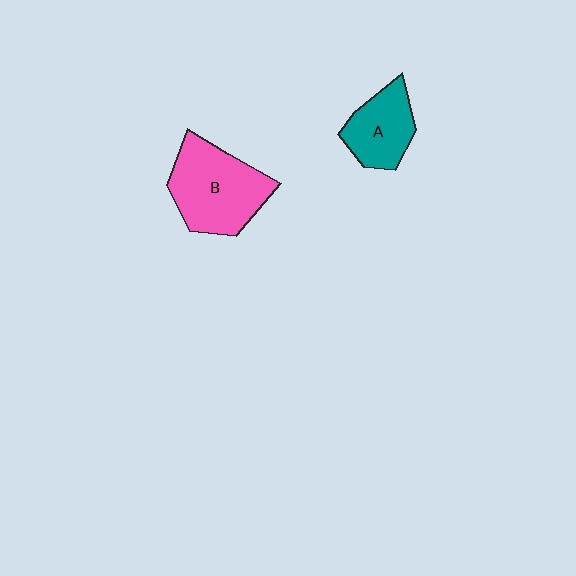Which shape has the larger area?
Shape B (pink).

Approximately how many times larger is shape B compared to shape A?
Approximately 1.6 times.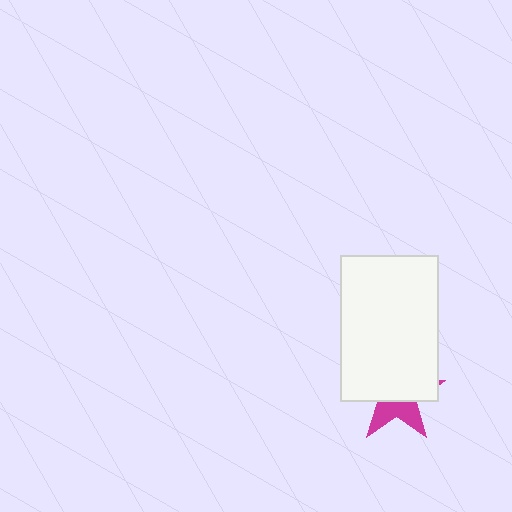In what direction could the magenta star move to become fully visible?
The magenta star could move down. That would shift it out from behind the white rectangle entirely.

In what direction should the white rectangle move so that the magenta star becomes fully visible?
The white rectangle should move up. That is the shortest direction to clear the overlap and leave the magenta star fully visible.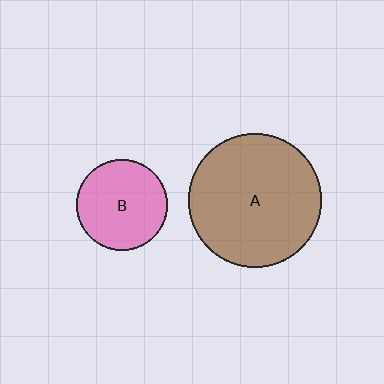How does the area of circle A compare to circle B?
Approximately 2.2 times.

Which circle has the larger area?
Circle A (brown).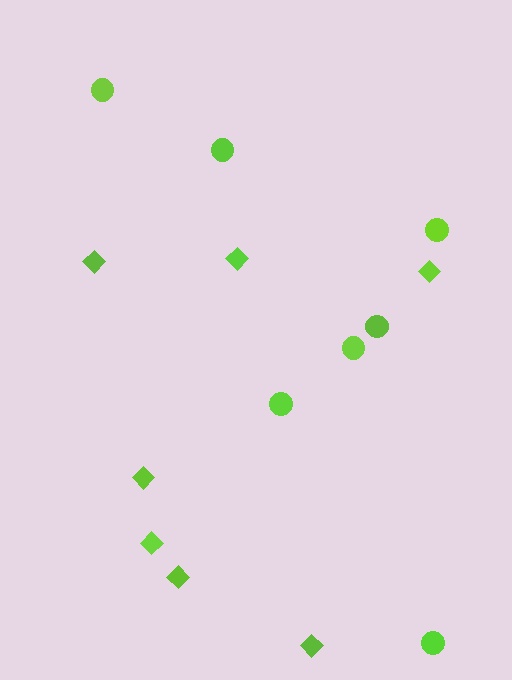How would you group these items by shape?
There are 2 groups: one group of diamonds (7) and one group of circles (7).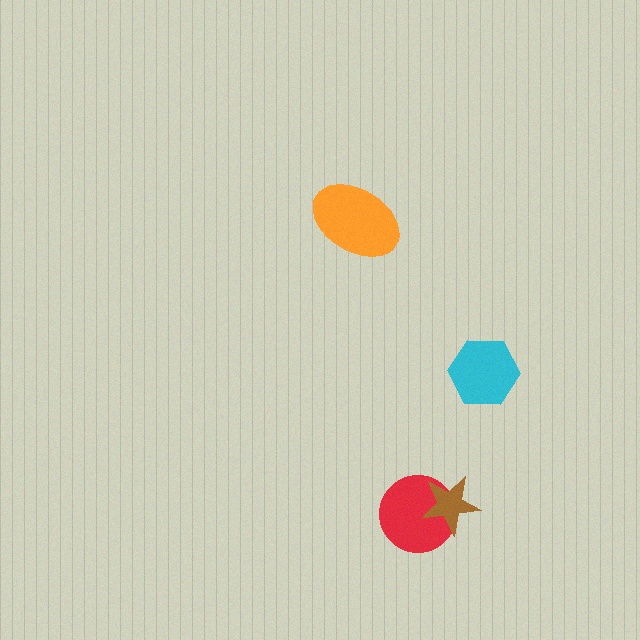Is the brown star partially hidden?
No, no other shape covers it.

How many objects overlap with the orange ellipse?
0 objects overlap with the orange ellipse.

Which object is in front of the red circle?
The brown star is in front of the red circle.